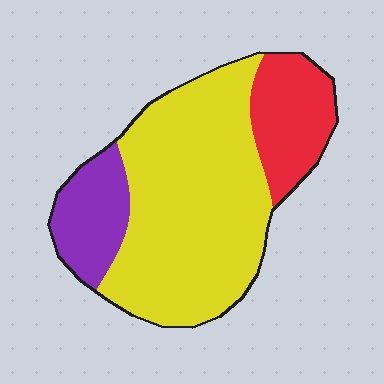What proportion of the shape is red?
Red covers around 20% of the shape.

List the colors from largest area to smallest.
From largest to smallest: yellow, red, purple.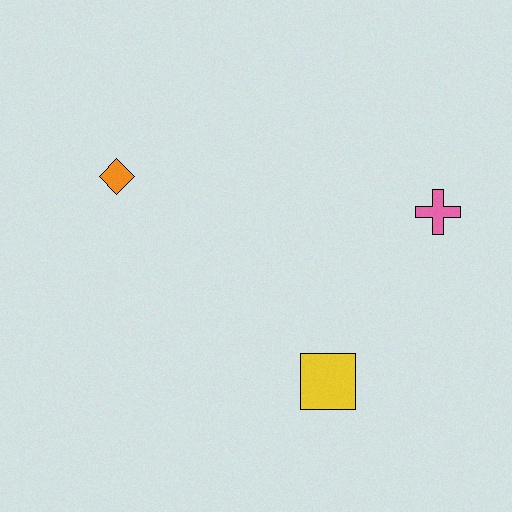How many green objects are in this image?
There are no green objects.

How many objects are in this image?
There are 3 objects.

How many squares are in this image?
There is 1 square.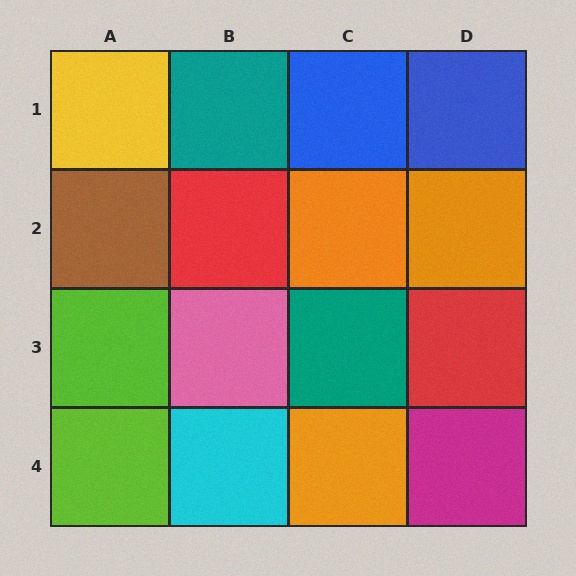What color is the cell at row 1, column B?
Teal.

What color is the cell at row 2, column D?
Orange.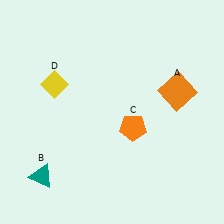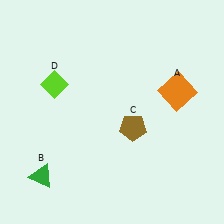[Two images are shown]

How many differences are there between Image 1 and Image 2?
There are 3 differences between the two images.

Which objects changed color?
B changed from teal to green. C changed from orange to brown. D changed from yellow to lime.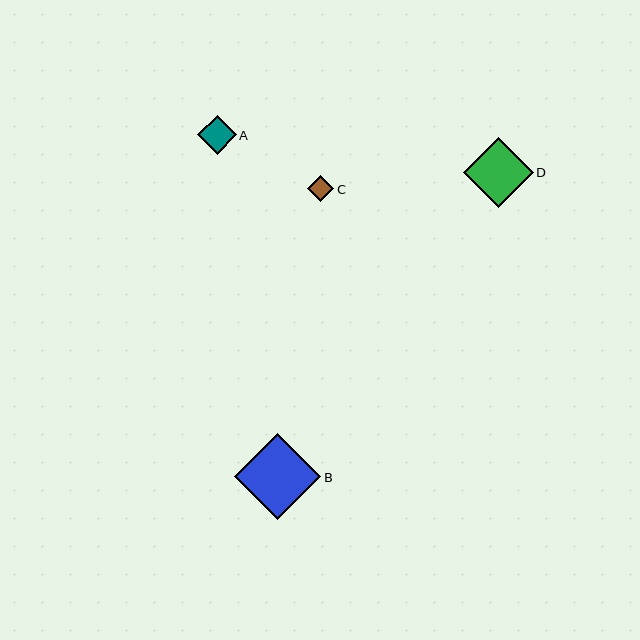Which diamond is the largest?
Diamond B is the largest with a size of approximately 86 pixels.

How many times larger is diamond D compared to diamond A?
Diamond D is approximately 1.8 times the size of diamond A.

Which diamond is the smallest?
Diamond C is the smallest with a size of approximately 26 pixels.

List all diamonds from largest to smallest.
From largest to smallest: B, D, A, C.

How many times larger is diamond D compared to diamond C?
Diamond D is approximately 2.6 times the size of diamond C.